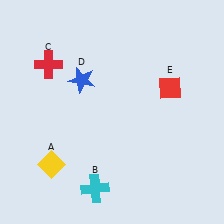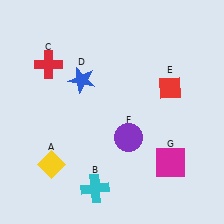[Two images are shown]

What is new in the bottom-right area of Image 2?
A magenta square (G) was added in the bottom-right area of Image 2.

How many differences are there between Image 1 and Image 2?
There are 2 differences between the two images.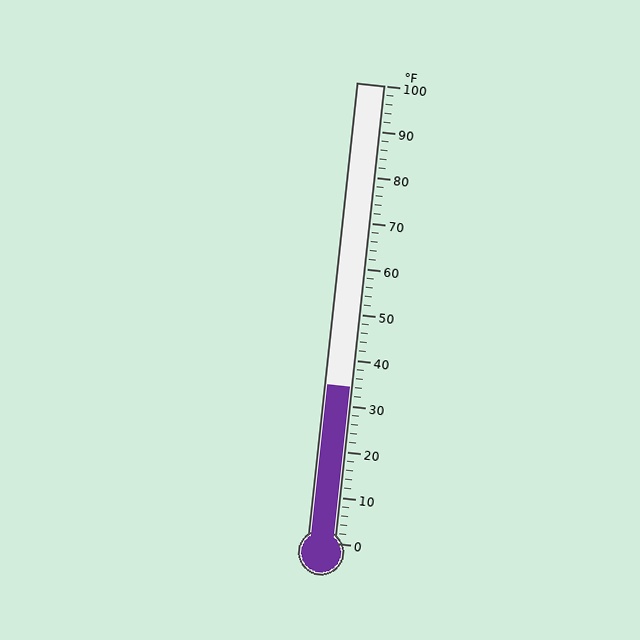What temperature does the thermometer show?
The thermometer shows approximately 34°F.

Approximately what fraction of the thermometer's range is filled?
The thermometer is filled to approximately 35% of its range.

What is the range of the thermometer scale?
The thermometer scale ranges from 0°F to 100°F.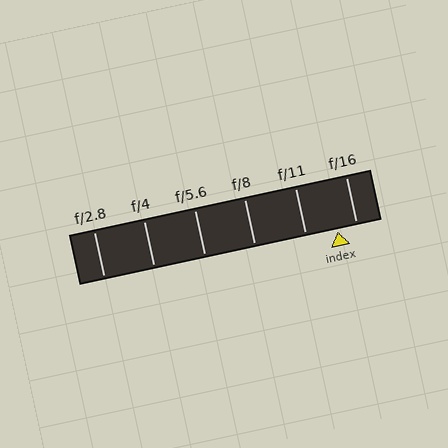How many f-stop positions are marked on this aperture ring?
There are 6 f-stop positions marked.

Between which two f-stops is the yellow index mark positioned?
The index mark is between f/11 and f/16.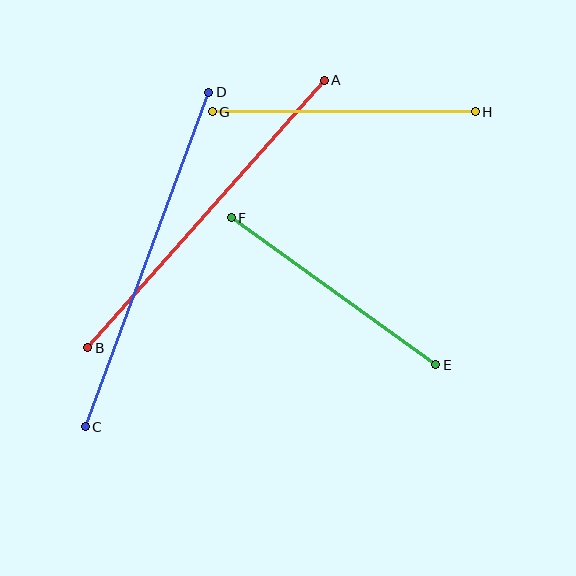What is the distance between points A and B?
The distance is approximately 357 pixels.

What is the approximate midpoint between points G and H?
The midpoint is at approximately (344, 112) pixels.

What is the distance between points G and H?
The distance is approximately 263 pixels.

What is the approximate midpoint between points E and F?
The midpoint is at approximately (334, 291) pixels.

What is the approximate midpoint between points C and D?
The midpoint is at approximately (147, 260) pixels.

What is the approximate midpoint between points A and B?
The midpoint is at approximately (206, 214) pixels.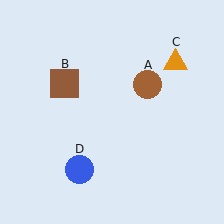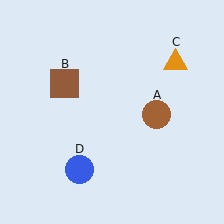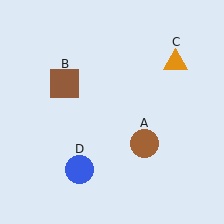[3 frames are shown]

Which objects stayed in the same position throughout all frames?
Brown square (object B) and orange triangle (object C) and blue circle (object D) remained stationary.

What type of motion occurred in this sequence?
The brown circle (object A) rotated clockwise around the center of the scene.